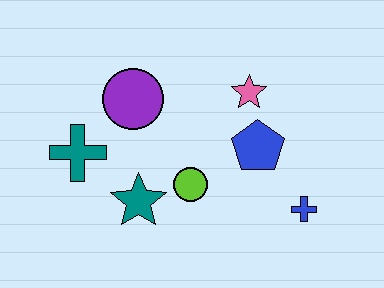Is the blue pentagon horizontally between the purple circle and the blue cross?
Yes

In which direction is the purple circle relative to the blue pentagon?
The purple circle is to the left of the blue pentagon.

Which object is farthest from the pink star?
The teal cross is farthest from the pink star.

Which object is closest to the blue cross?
The blue pentagon is closest to the blue cross.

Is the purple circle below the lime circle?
No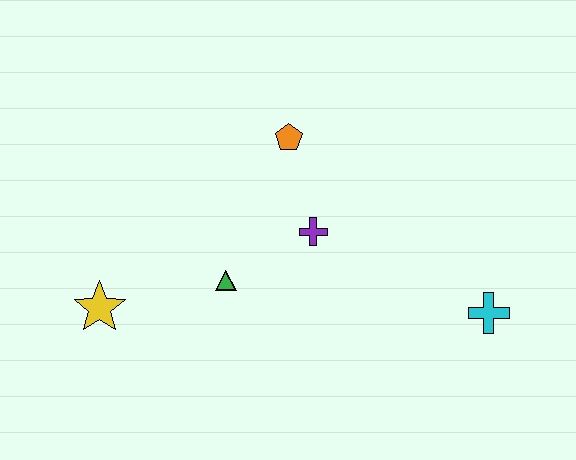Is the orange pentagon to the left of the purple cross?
Yes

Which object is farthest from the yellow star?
The cyan cross is farthest from the yellow star.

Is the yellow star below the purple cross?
Yes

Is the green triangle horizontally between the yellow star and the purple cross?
Yes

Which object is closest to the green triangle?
The purple cross is closest to the green triangle.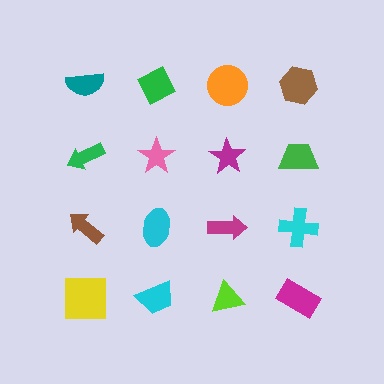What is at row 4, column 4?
A magenta rectangle.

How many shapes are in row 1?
4 shapes.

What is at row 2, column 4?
A green trapezoid.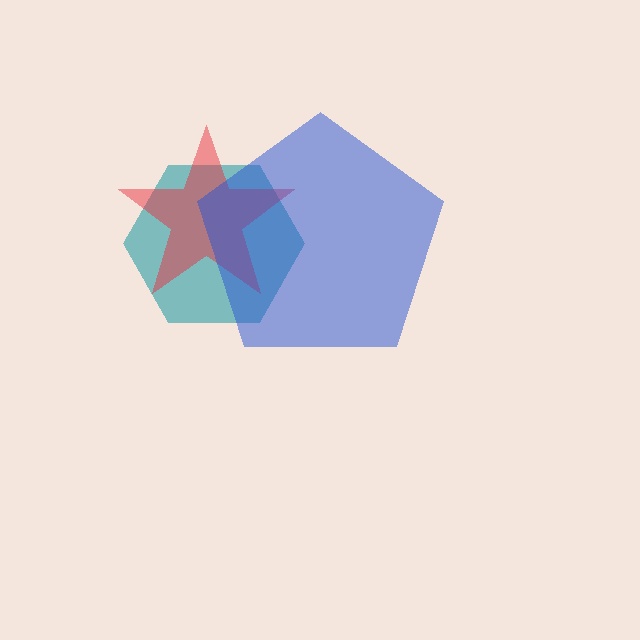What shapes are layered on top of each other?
The layered shapes are: a teal hexagon, a red star, a blue pentagon.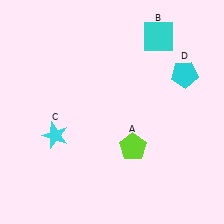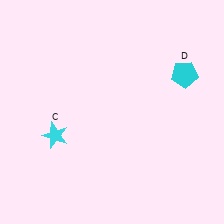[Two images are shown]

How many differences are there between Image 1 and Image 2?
There are 2 differences between the two images.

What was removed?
The lime pentagon (A), the cyan square (B) were removed in Image 2.